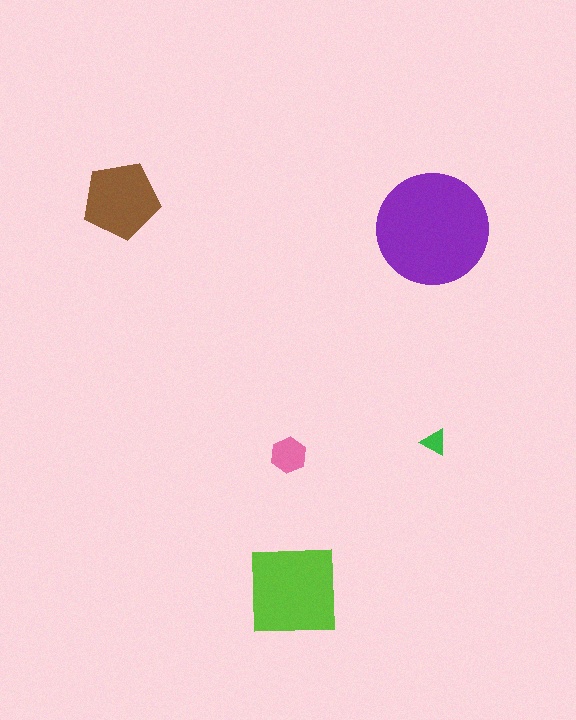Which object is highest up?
The brown pentagon is topmost.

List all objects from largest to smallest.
The purple circle, the lime square, the brown pentagon, the pink hexagon, the green triangle.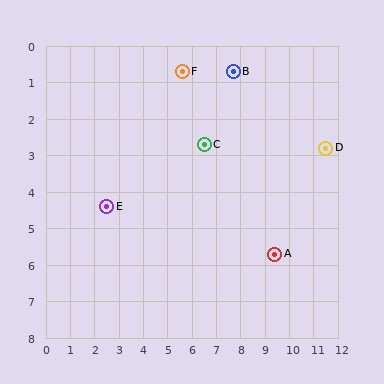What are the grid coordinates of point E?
Point E is at approximately (2.5, 4.4).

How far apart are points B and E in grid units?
Points B and E are about 6.4 grid units apart.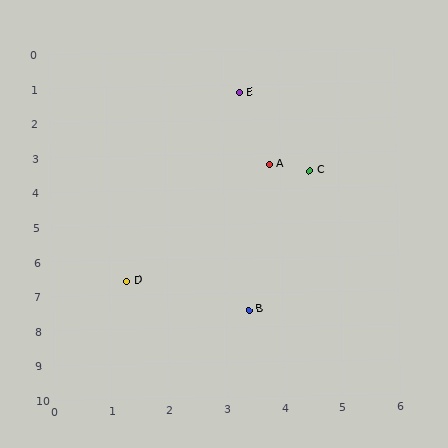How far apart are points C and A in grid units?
Points C and A are about 0.7 grid units apart.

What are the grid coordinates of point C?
Point C is at approximately (4.5, 3.5).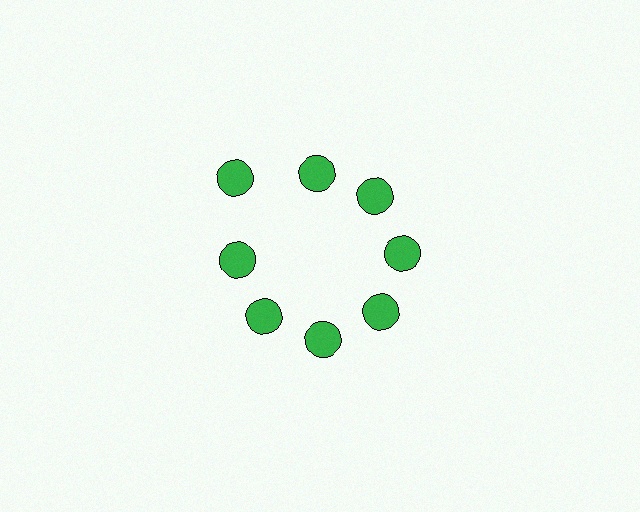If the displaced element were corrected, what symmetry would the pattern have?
It would have 8-fold rotational symmetry — the pattern would map onto itself every 45 degrees.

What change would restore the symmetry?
The symmetry would be restored by moving it inward, back onto the ring so that all 8 circles sit at equal angles and equal distance from the center.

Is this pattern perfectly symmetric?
No. The 8 green circles are arranged in a ring, but one element near the 10 o'clock position is pushed outward from the center, breaking the 8-fold rotational symmetry.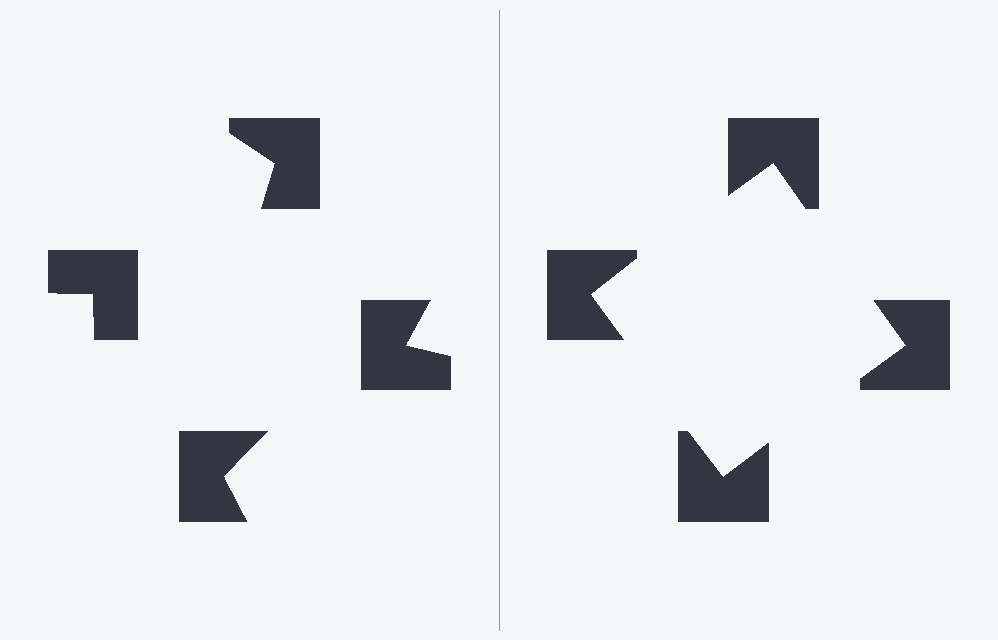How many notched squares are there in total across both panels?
8 — 4 on each side.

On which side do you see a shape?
An illusory square appears on the right side. On the left side the wedge cuts are rotated, so no coherent shape forms.